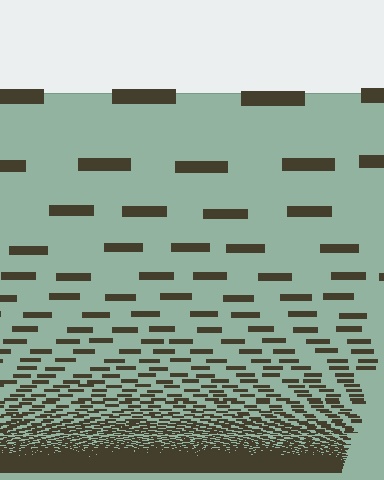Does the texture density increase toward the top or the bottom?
Density increases toward the bottom.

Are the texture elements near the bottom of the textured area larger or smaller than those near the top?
Smaller. The gradient is inverted — elements near the bottom are smaller and denser.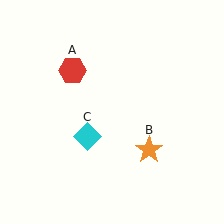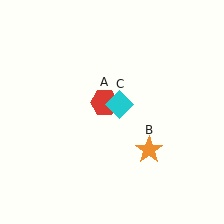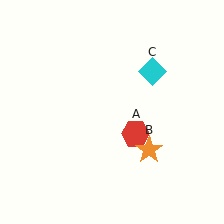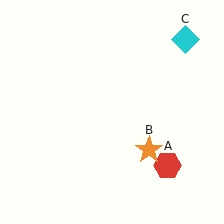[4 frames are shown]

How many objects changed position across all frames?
2 objects changed position: red hexagon (object A), cyan diamond (object C).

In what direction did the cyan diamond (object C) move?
The cyan diamond (object C) moved up and to the right.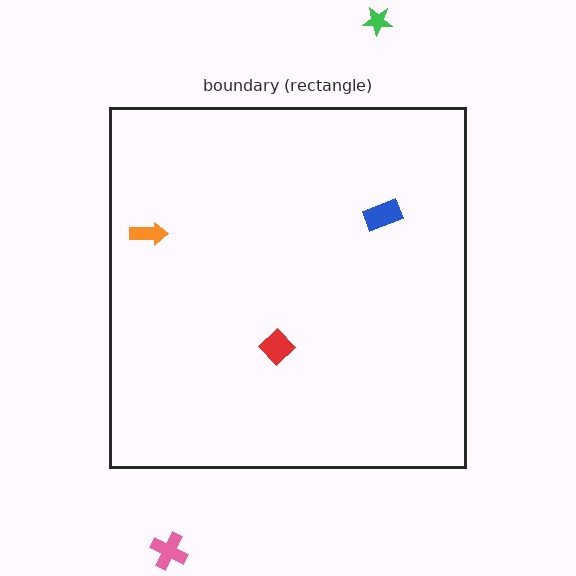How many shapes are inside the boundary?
3 inside, 2 outside.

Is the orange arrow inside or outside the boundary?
Inside.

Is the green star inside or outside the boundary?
Outside.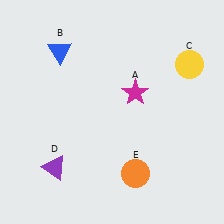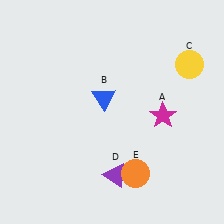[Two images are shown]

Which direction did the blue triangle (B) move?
The blue triangle (B) moved down.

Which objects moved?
The objects that moved are: the magenta star (A), the blue triangle (B), the purple triangle (D).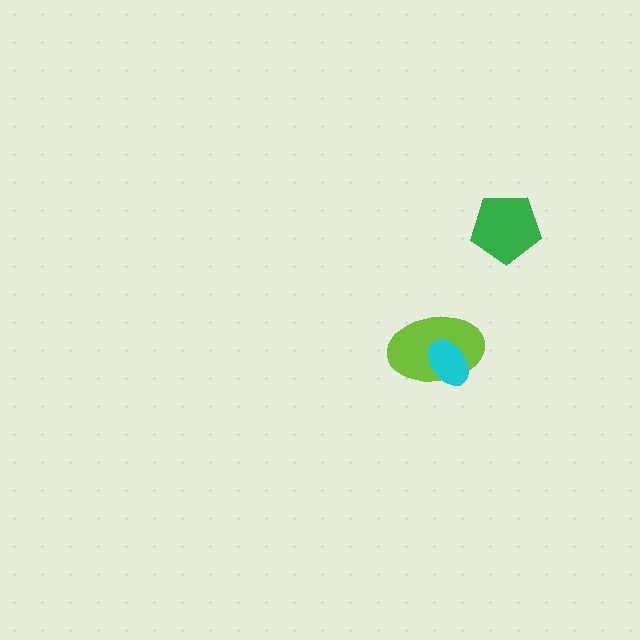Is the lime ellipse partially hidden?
Yes, it is partially covered by another shape.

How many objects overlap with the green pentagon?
0 objects overlap with the green pentagon.